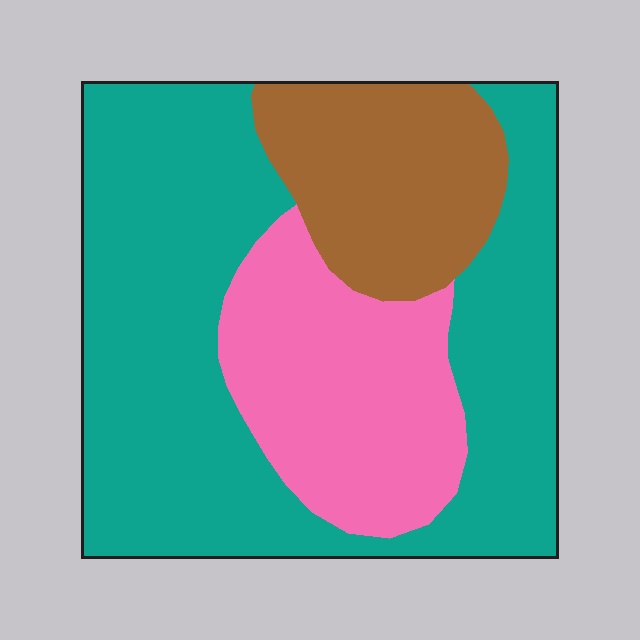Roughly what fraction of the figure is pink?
Pink takes up about one quarter (1/4) of the figure.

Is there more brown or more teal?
Teal.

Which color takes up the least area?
Brown, at roughly 20%.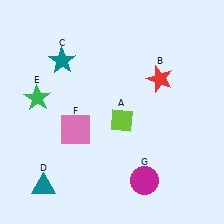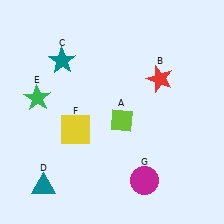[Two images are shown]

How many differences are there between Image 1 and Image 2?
There is 1 difference between the two images.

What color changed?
The square (F) changed from pink in Image 1 to yellow in Image 2.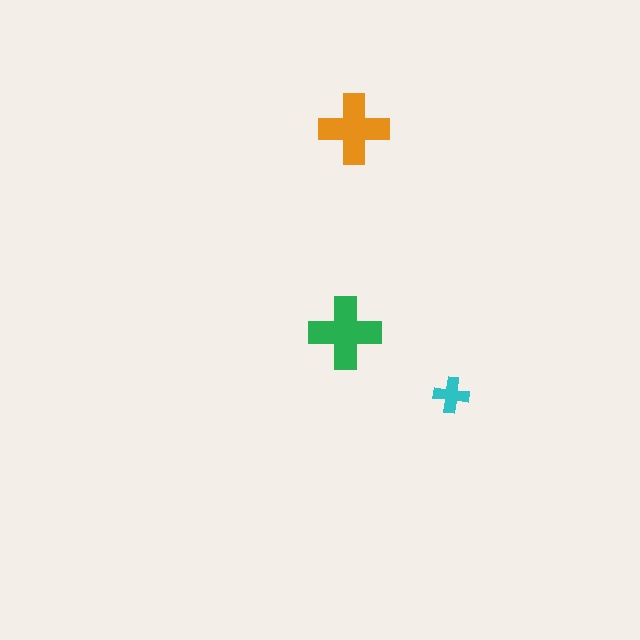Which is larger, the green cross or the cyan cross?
The green one.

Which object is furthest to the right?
The cyan cross is rightmost.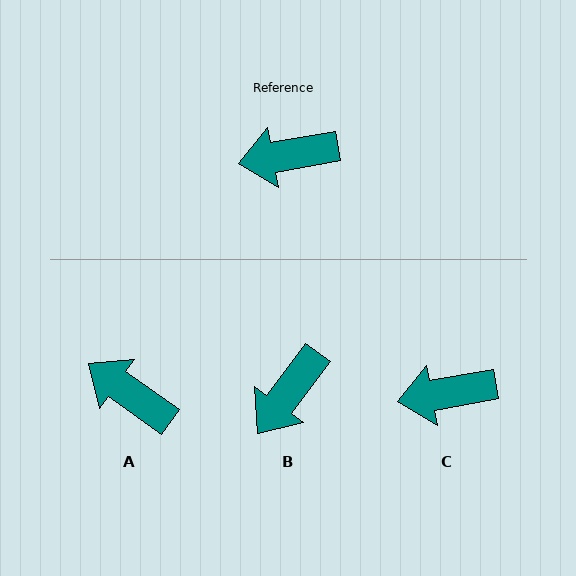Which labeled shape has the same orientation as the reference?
C.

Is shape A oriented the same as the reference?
No, it is off by about 45 degrees.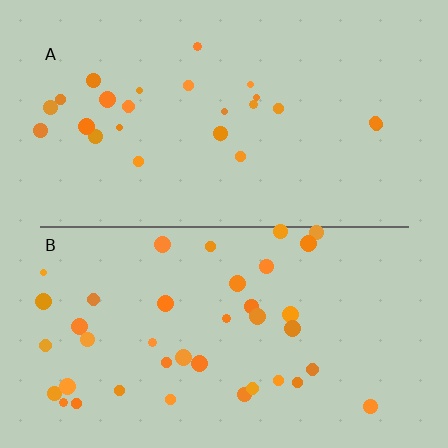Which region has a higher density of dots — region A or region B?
B (the bottom).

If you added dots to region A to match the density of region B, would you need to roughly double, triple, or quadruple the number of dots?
Approximately double.